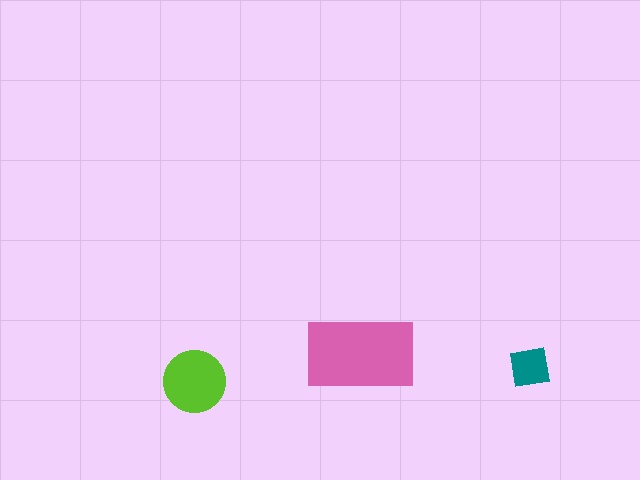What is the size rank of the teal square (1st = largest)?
3rd.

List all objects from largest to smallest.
The pink rectangle, the lime circle, the teal square.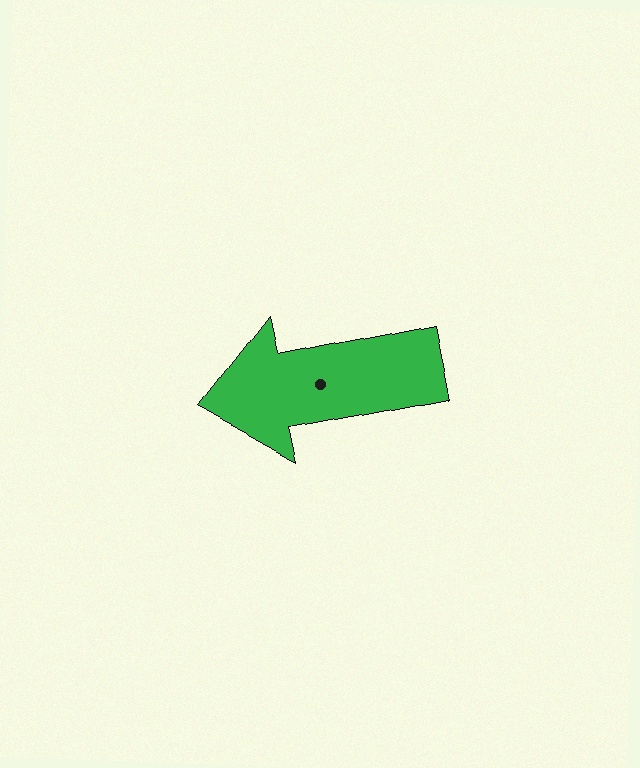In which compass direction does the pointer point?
West.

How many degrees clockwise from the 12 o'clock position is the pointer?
Approximately 259 degrees.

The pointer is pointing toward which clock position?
Roughly 9 o'clock.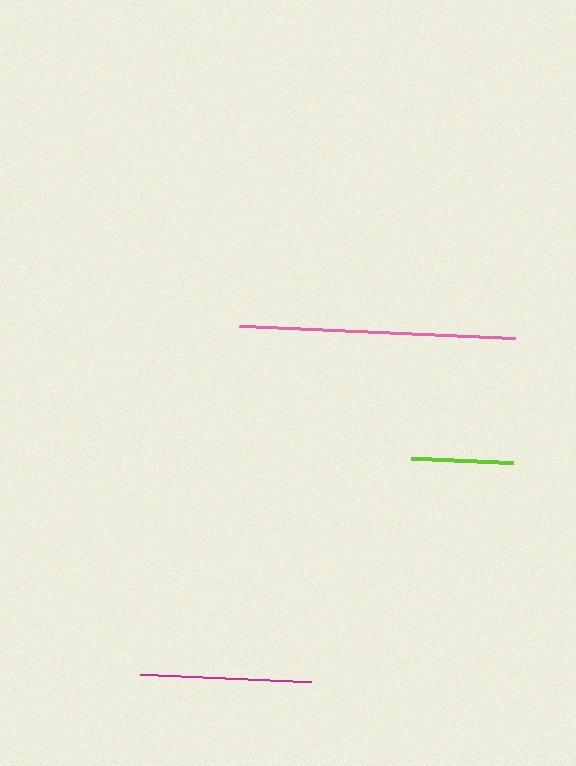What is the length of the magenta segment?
The magenta segment is approximately 172 pixels long.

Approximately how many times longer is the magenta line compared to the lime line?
The magenta line is approximately 1.7 times the length of the lime line.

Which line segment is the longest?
The pink line is the longest at approximately 276 pixels.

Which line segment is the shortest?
The lime line is the shortest at approximately 102 pixels.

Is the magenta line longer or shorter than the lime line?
The magenta line is longer than the lime line.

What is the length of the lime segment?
The lime segment is approximately 102 pixels long.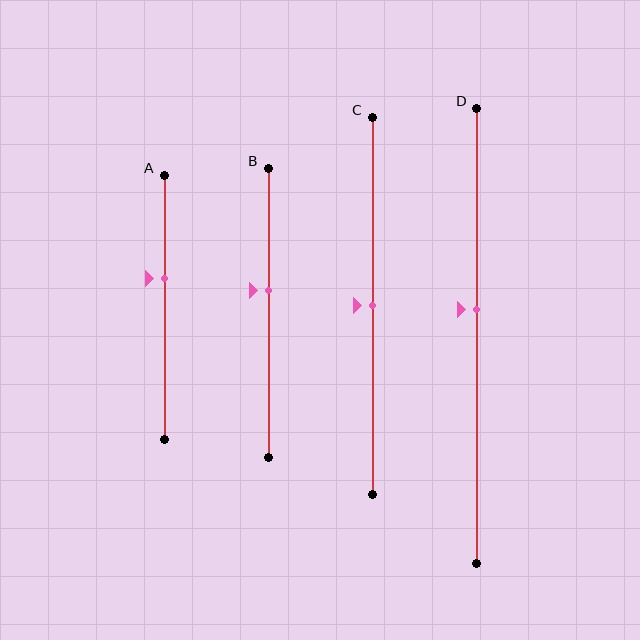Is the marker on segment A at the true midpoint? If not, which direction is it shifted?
No, the marker on segment A is shifted upward by about 11% of the segment length.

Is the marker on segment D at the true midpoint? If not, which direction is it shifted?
No, the marker on segment D is shifted upward by about 6% of the segment length.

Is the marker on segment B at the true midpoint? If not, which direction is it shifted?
No, the marker on segment B is shifted upward by about 8% of the segment length.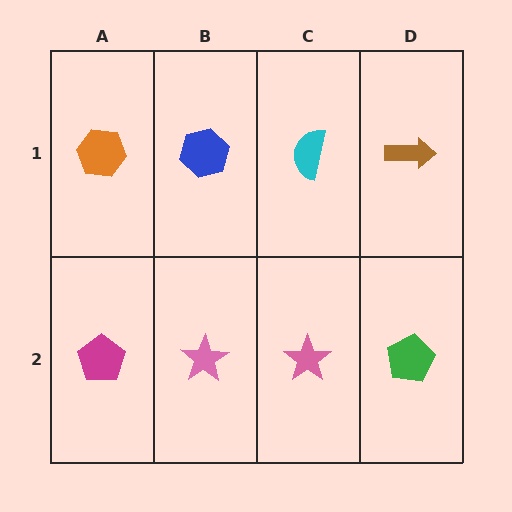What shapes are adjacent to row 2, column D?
A brown arrow (row 1, column D), a pink star (row 2, column C).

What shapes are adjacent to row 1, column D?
A green pentagon (row 2, column D), a cyan semicircle (row 1, column C).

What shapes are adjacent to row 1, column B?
A pink star (row 2, column B), an orange hexagon (row 1, column A), a cyan semicircle (row 1, column C).